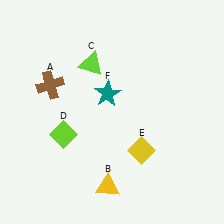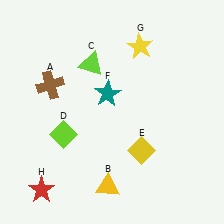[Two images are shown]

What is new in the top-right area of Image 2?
A yellow star (G) was added in the top-right area of Image 2.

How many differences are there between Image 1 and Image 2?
There are 2 differences between the two images.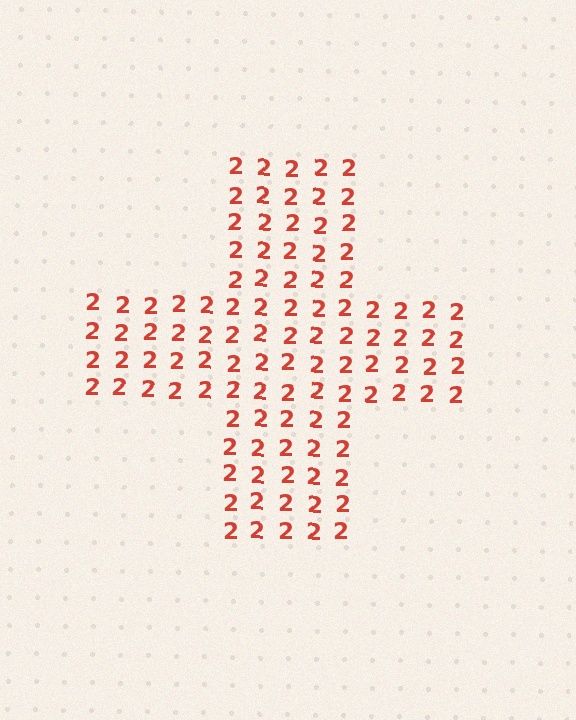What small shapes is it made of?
It is made of small digit 2's.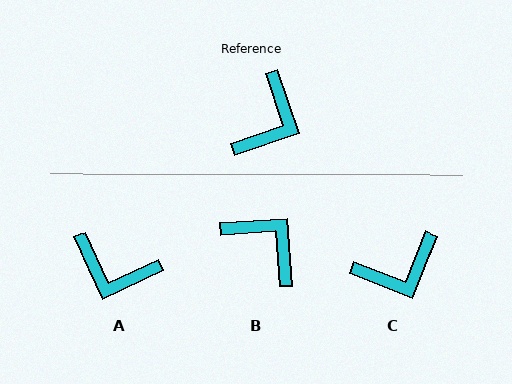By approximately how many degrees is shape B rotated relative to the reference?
Approximately 75 degrees counter-clockwise.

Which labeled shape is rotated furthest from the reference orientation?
A, about 84 degrees away.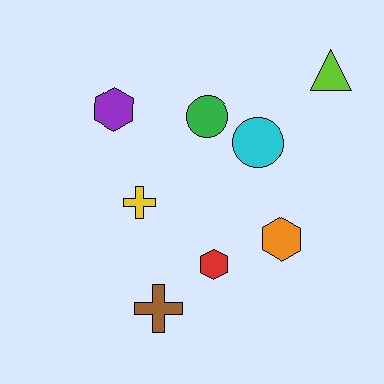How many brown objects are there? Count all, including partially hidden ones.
There is 1 brown object.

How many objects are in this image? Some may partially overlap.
There are 8 objects.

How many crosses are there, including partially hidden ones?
There are 2 crosses.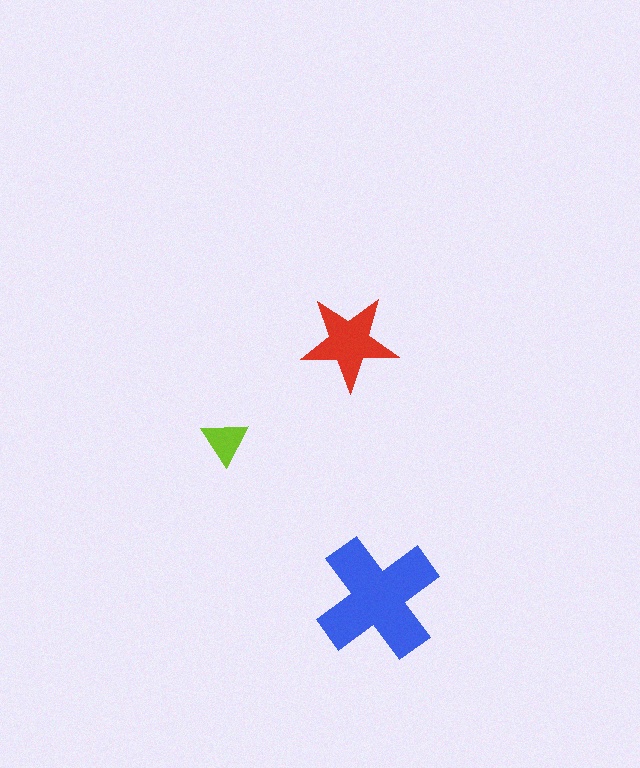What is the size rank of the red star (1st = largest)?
2nd.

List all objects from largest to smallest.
The blue cross, the red star, the lime triangle.